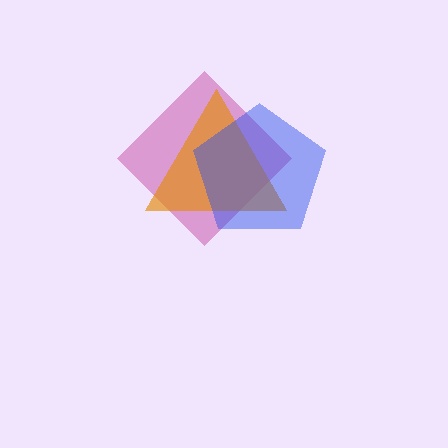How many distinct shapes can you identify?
There are 3 distinct shapes: a magenta diamond, an orange triangle, a blue pentagon.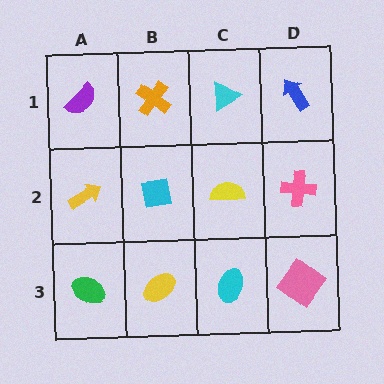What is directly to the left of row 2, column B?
A yellow arrow.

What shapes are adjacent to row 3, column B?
A cyan square (row 2, column B), a green ellipse (row 3, column A), a cyan ellipse (row 3, column C).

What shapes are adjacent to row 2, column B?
An orange cross (row 1, column B), a yellow ellipse (row 3, column B), a yellow arrow (row 2, column A), a yellow semicircle (row 2, column C).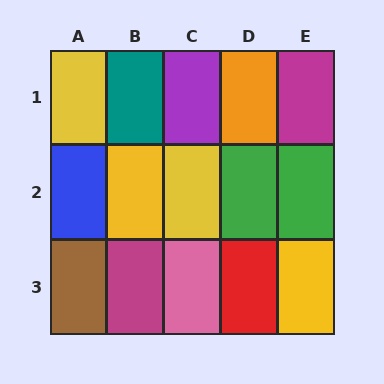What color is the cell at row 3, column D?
Red.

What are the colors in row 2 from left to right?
Blue, yellow, yellow, green, green.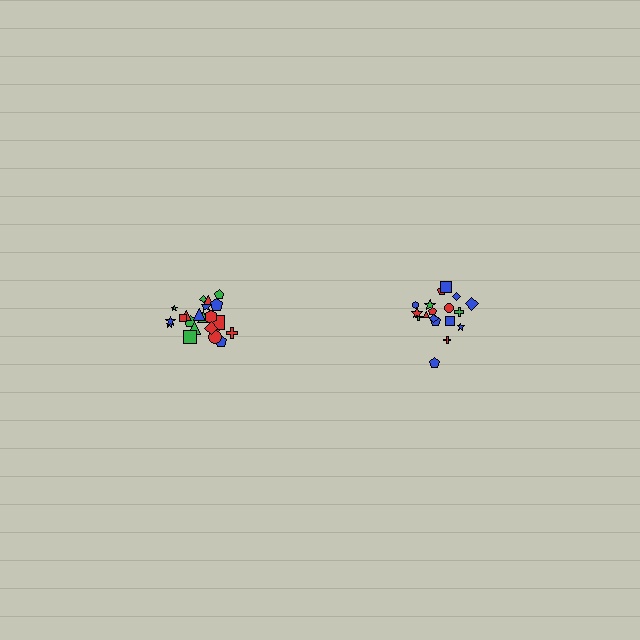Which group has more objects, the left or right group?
The left group.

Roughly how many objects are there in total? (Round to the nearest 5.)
Roughly 40 objects in total.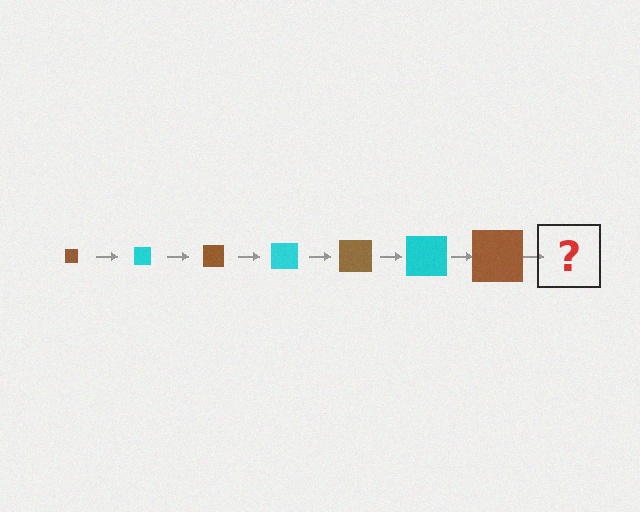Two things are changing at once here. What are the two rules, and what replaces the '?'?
The two rules are that the square grows larger each step and the color cycles through brown and cyan. The '?' should be a cyan square, larger than the previous one.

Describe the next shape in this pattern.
It should be a cyan square, larger than the previous one.